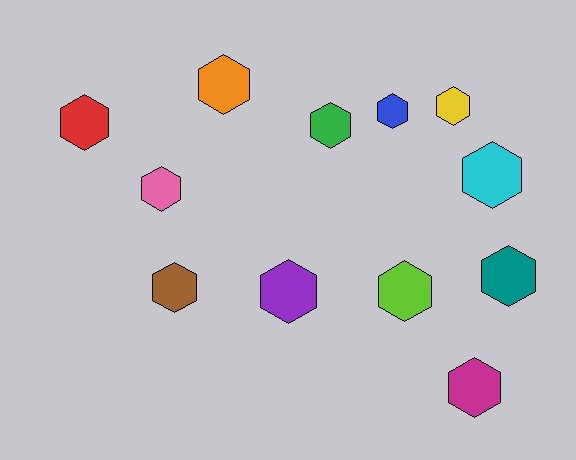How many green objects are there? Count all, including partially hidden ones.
There is 1 green object.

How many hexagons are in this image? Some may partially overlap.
There are 12 hexagons.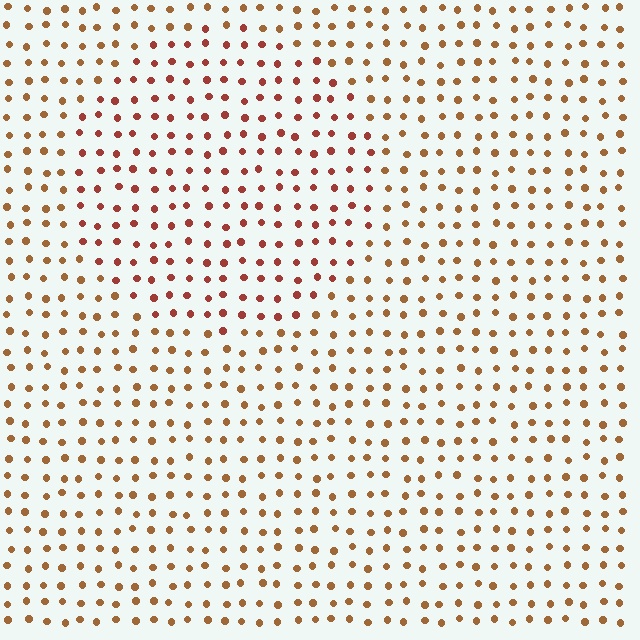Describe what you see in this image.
The image is filled with small brown elements in a uniform arrangement. A circle-shaped region is visible where the elements are tinted to a slightly different hue, forming a subtle color boundary.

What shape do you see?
I see a circle.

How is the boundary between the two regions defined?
The boundary is defined purely by a slight shift in hue (about 26 degrees). Spacing, size, and orientation are identical on both sides.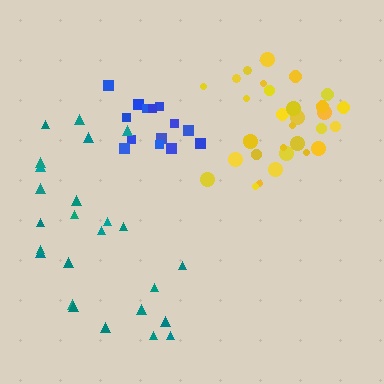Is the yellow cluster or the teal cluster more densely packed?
Yellow.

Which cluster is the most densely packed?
Yellow.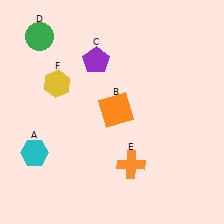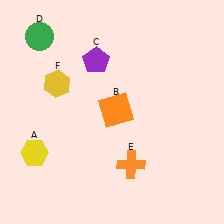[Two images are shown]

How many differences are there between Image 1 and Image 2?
There is 1 difference between the two images.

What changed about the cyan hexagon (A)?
In Image 1, A is cyan. In Image 2, it changed to yellow.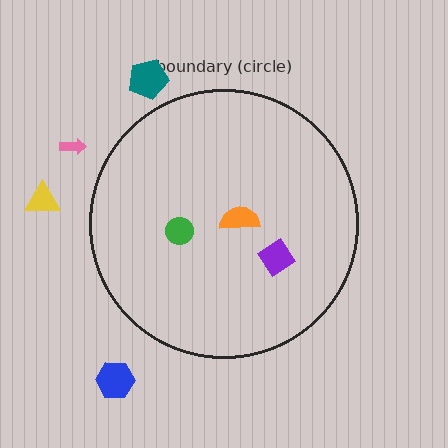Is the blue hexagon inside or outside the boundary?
Outside.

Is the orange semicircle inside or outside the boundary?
Inside.